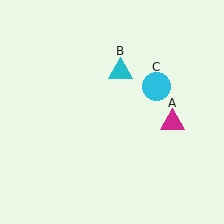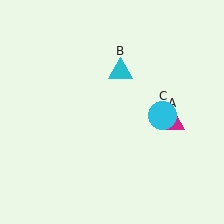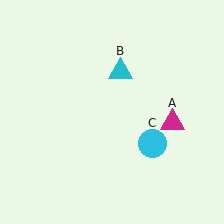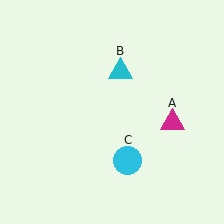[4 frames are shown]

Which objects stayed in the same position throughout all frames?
Magenta triangle (object A) and cyan triangle (object B) remained stationary.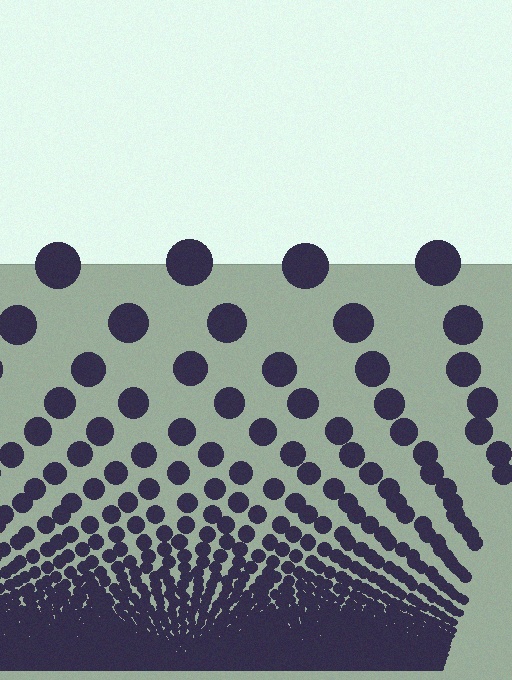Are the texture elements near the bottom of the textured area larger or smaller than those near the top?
Smaller. The gradient is inverted — elements near the bottom are smaller and denser.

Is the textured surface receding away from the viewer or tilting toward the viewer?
The surface appears to tilt toward the viewer. Texture elements get larger and sparser toward the top.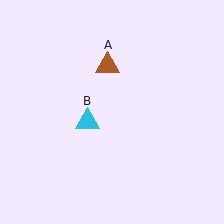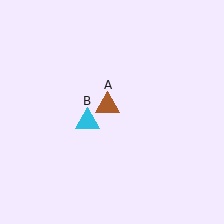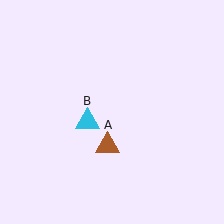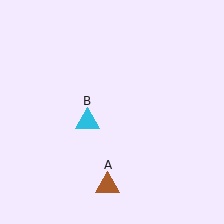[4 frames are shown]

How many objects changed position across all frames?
1 object changed position: brown triangle (object A).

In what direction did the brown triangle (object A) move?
The brown triangle (object A) moved down.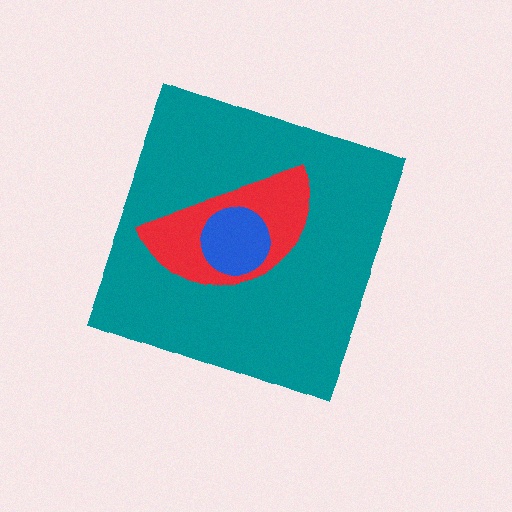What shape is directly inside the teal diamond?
The red semicircle.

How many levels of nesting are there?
3.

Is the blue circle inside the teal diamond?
Yes.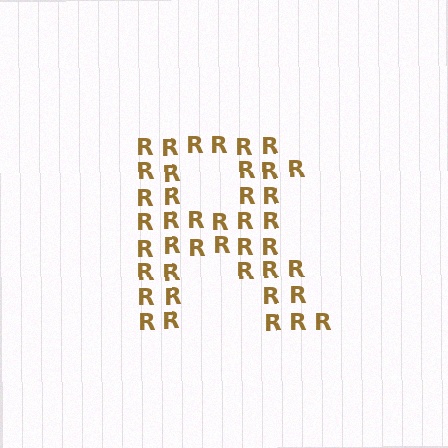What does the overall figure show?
The overall figure shows the letter R.